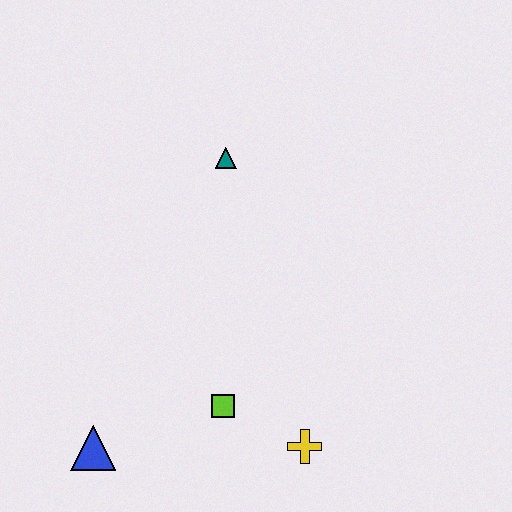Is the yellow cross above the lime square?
No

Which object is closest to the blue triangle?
The lime square is closest to the blue triangle.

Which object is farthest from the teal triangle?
The blue triangle is farthest from the teal triangle.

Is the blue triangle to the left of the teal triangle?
Yes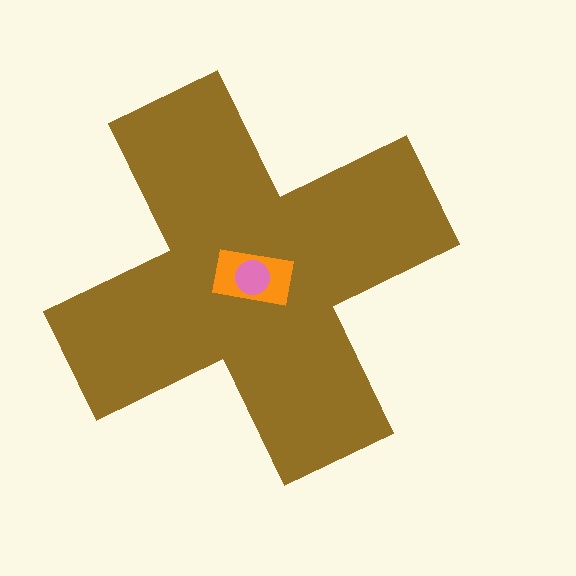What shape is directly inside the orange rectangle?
The pink circle.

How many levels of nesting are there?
3.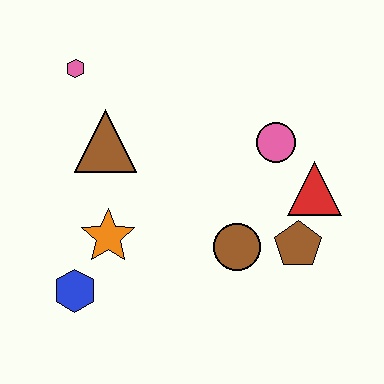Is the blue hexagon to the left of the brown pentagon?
Yes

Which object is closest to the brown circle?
The brown pentagon is closest to the brown circle.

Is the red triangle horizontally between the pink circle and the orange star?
No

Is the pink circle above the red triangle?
Yes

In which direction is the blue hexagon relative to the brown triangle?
The blue hexagon is below the brown triangle.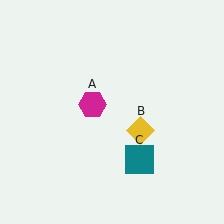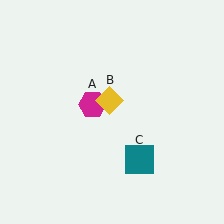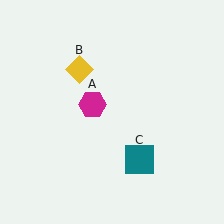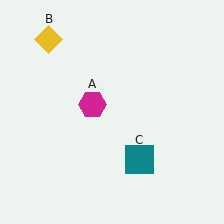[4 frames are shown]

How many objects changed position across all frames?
1 object changed position: yellow diamond (object B).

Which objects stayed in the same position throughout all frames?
Magenta hexagon (object A) and teal square (object C) remained stationary.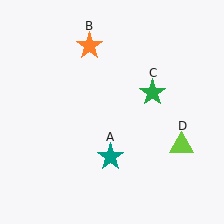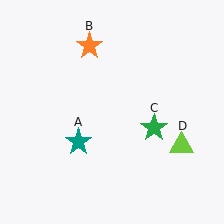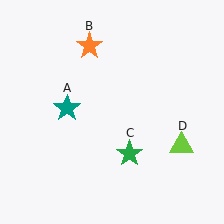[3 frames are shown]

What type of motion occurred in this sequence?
The teal star (object A), green star (object C) rotated clockwise around the center of the scene.